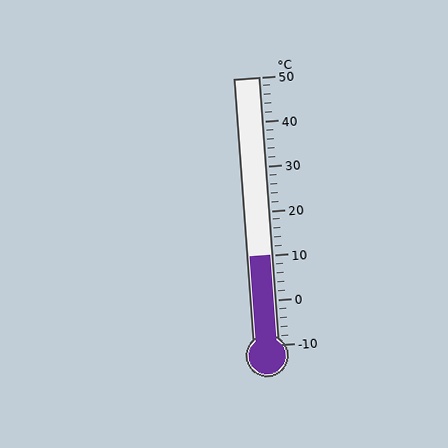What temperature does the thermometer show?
The thermometer shows approximately 10°C.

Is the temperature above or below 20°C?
The temperature is below 20°C.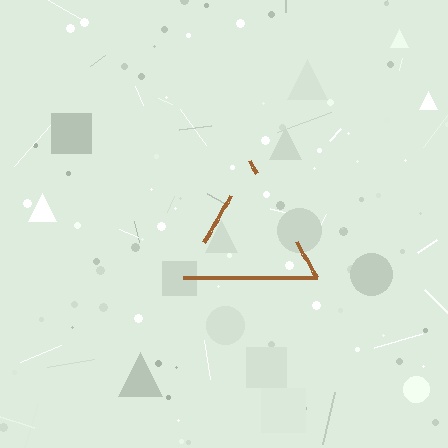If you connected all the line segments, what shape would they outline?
They would outline a triangle.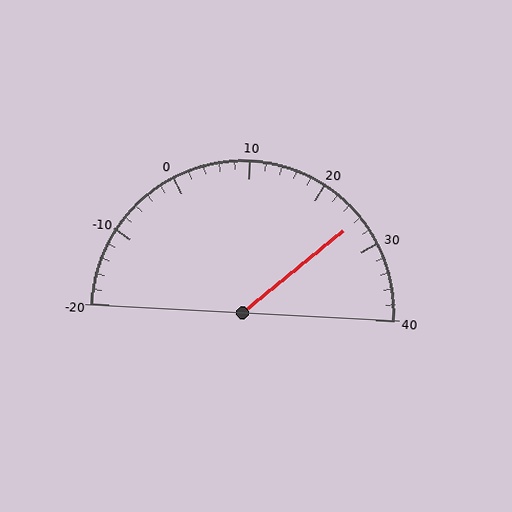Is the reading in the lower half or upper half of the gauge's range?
The reading is in the upper half of the range (-20 to 40).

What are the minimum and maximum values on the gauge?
The gauge ranges from -20 to 40.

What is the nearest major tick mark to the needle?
The nearest major tick mark is 30.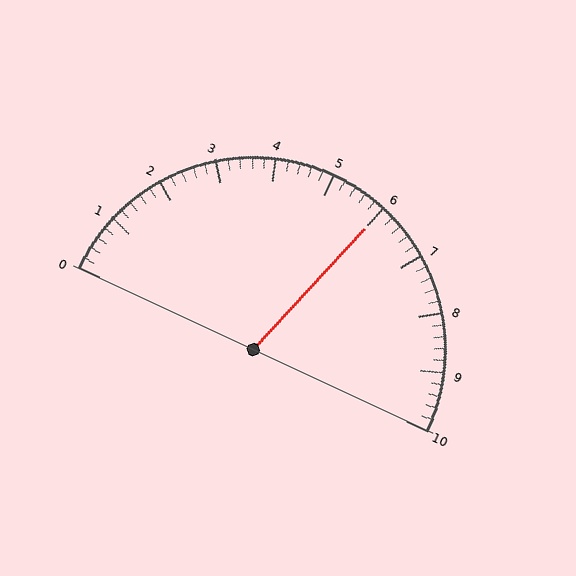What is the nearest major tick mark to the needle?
The nearest major tick mark is 6.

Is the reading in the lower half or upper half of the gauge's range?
The reading is in the upper half of the range (0 to 10).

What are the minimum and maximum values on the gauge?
The gauge ranges from 0 to 10.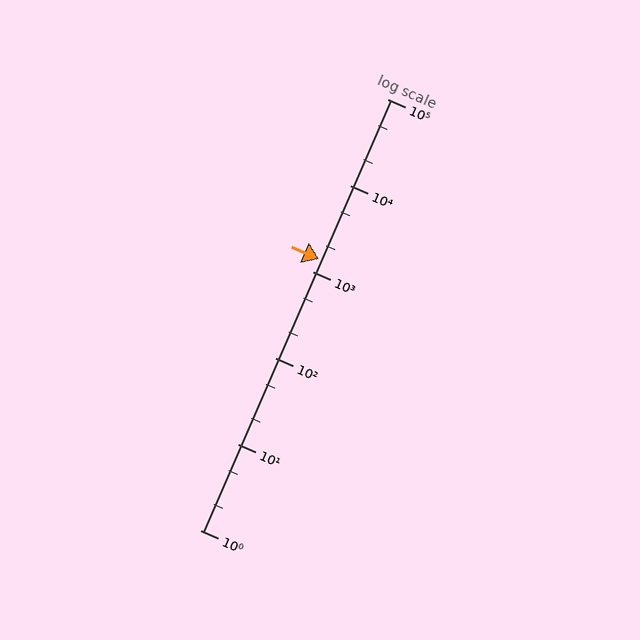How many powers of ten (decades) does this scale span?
The scale spans 5 decades, from 1 to 100000.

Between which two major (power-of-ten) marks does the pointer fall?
The pointer is between 1000 and 10000.